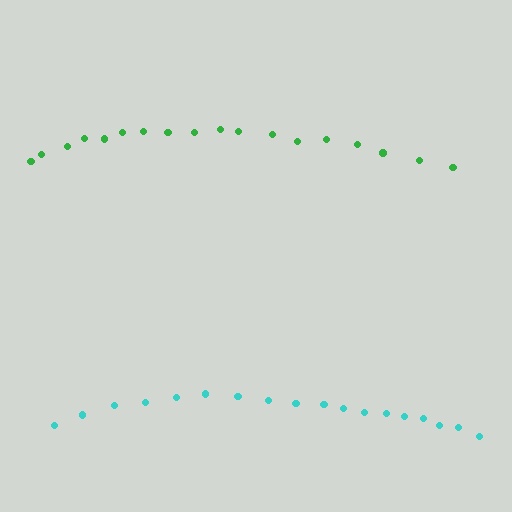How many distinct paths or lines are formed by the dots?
There are 2 distinct paths.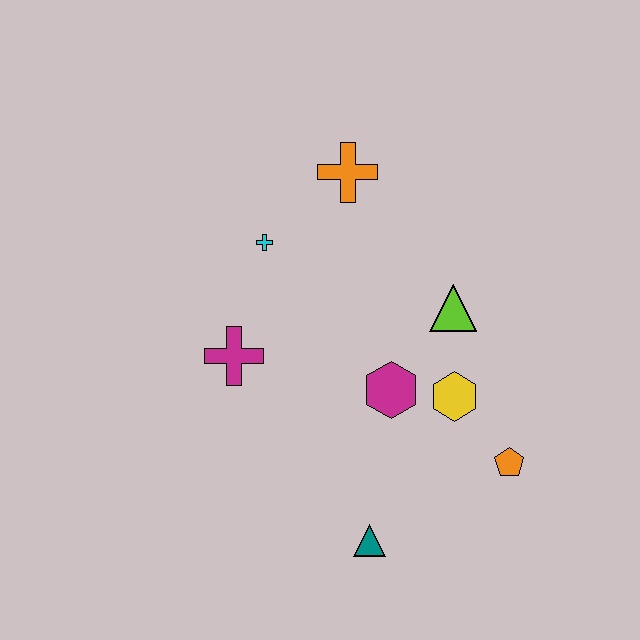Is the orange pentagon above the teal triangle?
Yes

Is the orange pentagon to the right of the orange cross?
Yes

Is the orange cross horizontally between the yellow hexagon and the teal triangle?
No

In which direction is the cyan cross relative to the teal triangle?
The cyan cross is above the teal triangle.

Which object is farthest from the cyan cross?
The orange pentagon is farthest from the cyan cross.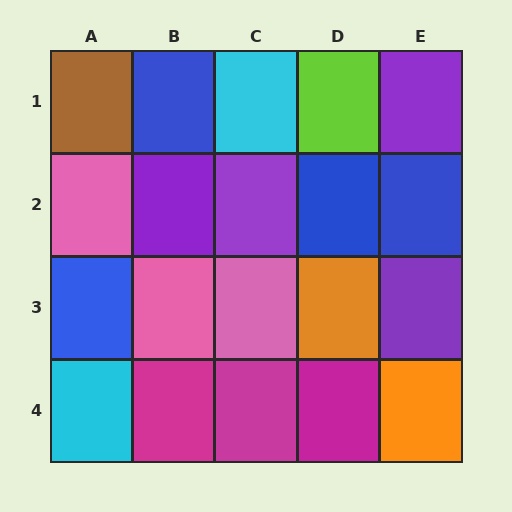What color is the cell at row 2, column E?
Blue.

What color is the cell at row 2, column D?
Blue.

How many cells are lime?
1 cell is lime.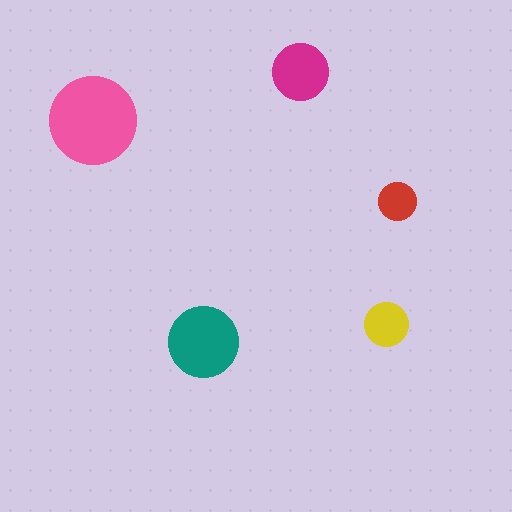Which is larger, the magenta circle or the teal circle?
The teal one.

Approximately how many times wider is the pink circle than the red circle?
About 2.5 times wider.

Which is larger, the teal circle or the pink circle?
The pink one.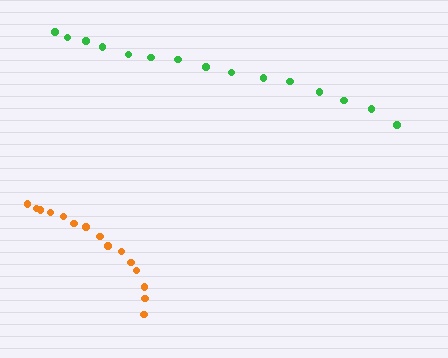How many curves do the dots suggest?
There are 2 distinct paths.